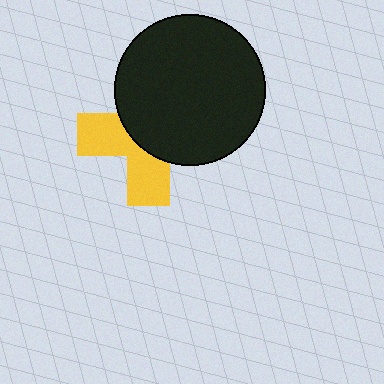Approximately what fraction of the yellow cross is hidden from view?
Roughly 58% of the yellow cross is hidden behind the black circle.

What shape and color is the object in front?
The object in front is a black circle.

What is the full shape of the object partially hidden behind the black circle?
The partially hidden object is a yellow cross.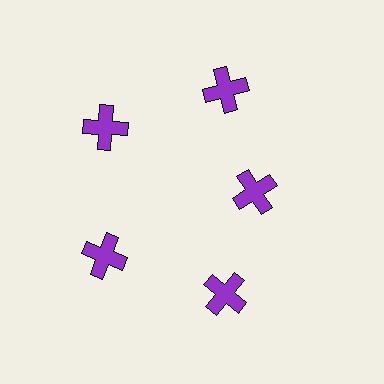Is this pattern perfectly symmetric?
No. The 5 purple crosses are arranged in a ring, but one element near the 3 o'clock position is pulled inward toward the center, breaking the 5-fold rotational symmetry.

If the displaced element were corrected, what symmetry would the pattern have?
It would have 5-fold rotational symmetry — the pattern would map onto itself every 72 degrees.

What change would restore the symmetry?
The symmetry would be restored by moving it outward, back onto the ring so that all 5 crosses sit at equal angles and equal distance from the center.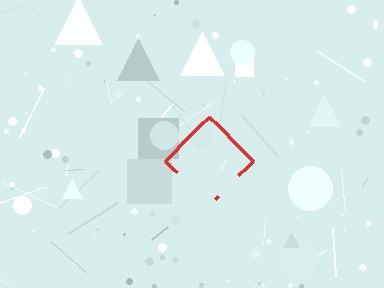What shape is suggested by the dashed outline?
The dashed outline suggests a diamond.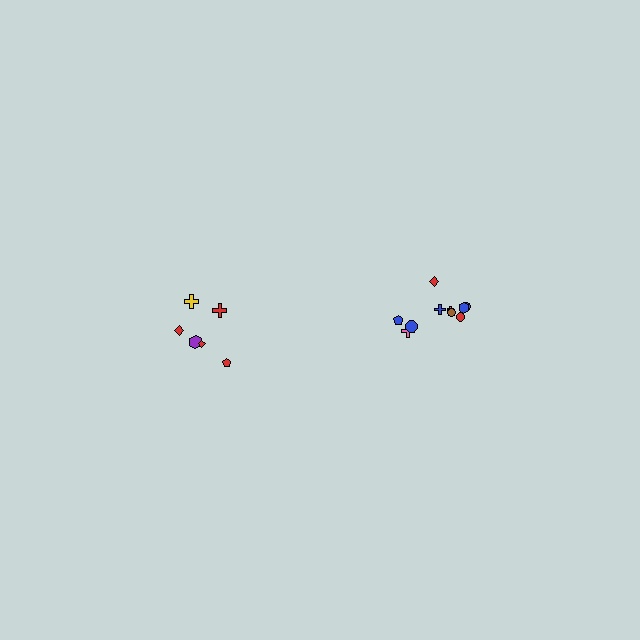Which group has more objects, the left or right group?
The right group.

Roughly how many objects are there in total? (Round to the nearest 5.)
Roughly 15 objects in total.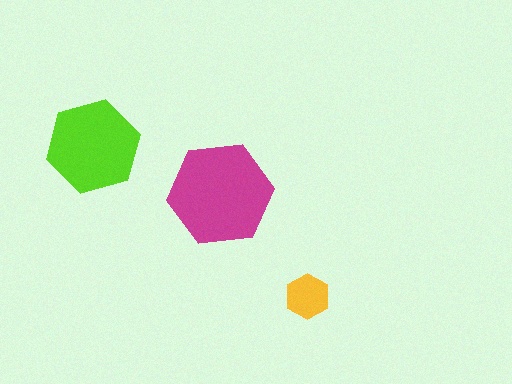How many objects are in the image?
There are 3 objects in the image.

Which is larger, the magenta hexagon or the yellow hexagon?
The magenta one.